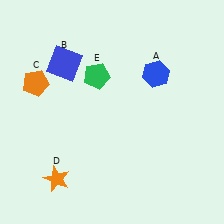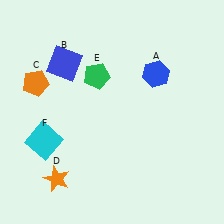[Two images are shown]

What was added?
A cyan square (F) was added in Image 2.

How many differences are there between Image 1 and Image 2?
There is 1 difference between the two images.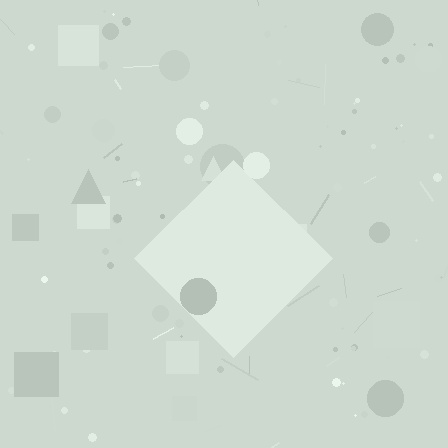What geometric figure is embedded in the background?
A diamond is embedded in the background.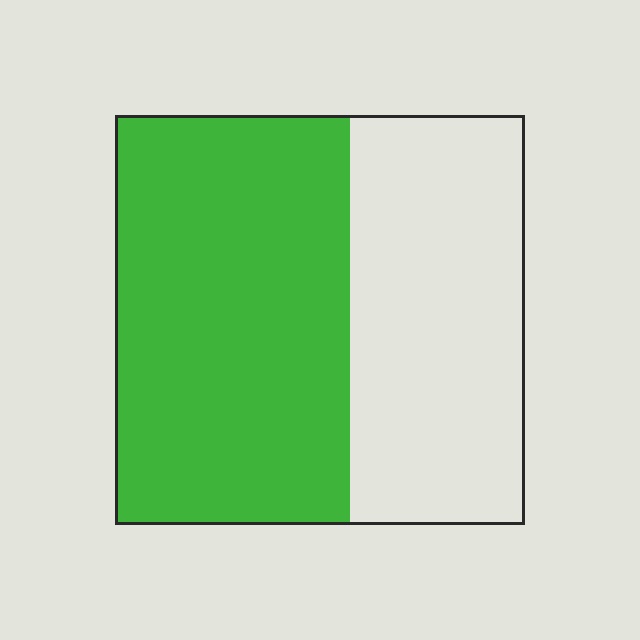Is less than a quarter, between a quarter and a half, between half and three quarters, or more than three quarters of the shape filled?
Between half and three quarters.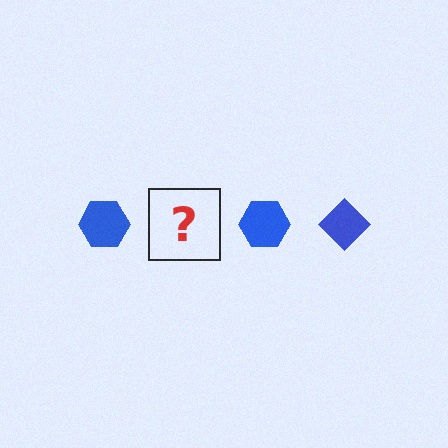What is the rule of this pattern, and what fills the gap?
The rule is that the pattern cycles through hexagon, diamond shapes in blue. The gap should be filled with a blue diamond.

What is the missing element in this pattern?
The missing element is a blue diamond.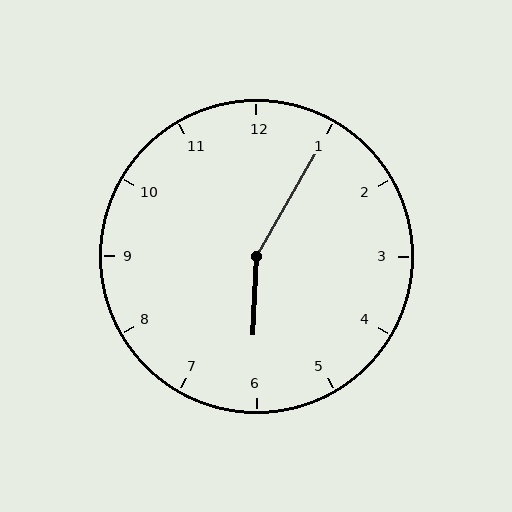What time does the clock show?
6:05.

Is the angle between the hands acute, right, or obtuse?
It is obtuse.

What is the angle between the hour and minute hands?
Approximately 152 degrees.